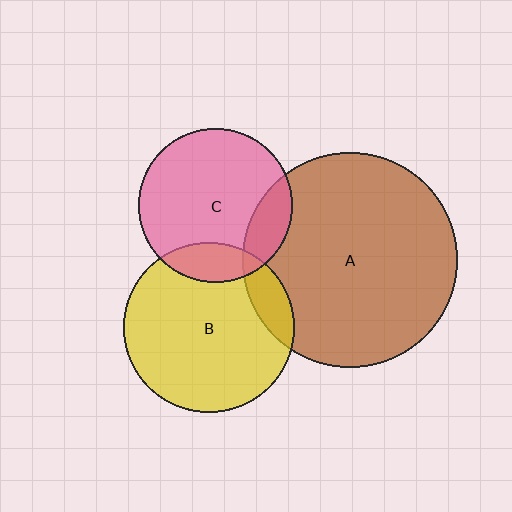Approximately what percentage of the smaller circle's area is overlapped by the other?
Approximately 15%.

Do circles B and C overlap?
Yes.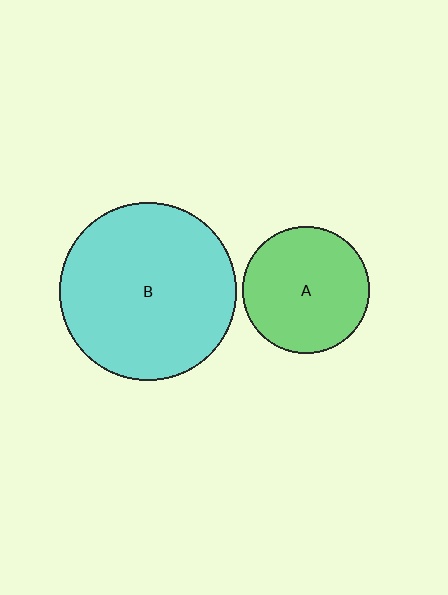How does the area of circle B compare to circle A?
Approximately 2.0 times.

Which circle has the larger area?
Circle B (cyan).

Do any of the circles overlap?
No, none of the circles overlap.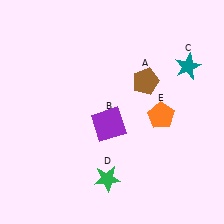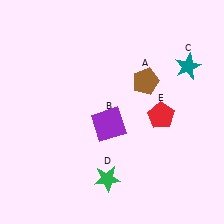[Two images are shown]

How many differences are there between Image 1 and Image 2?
There is 1 difference between the two images.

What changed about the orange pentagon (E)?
In Image 1, E is orange. In Image 2, it changed to red.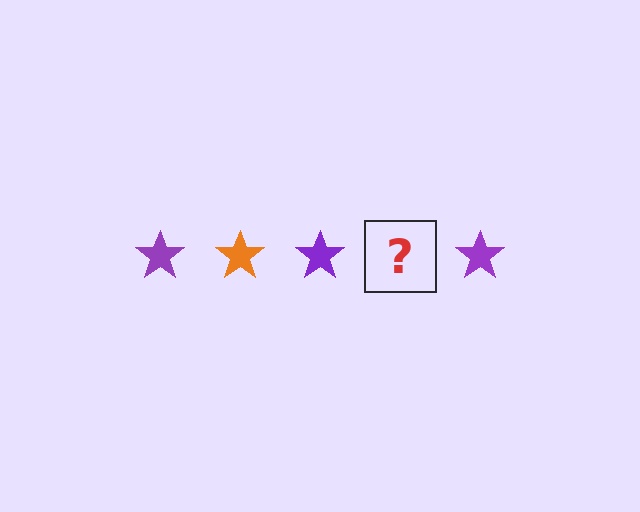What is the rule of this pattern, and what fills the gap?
The rule is that the pattern cycles through purple, orange stars. The gap should be filled with an orange star.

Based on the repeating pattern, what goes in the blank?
The blank should be an orange star.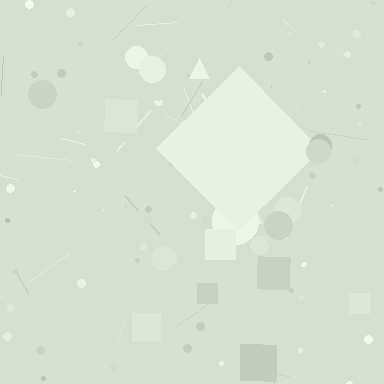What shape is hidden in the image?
A diamond is hidden in the image.